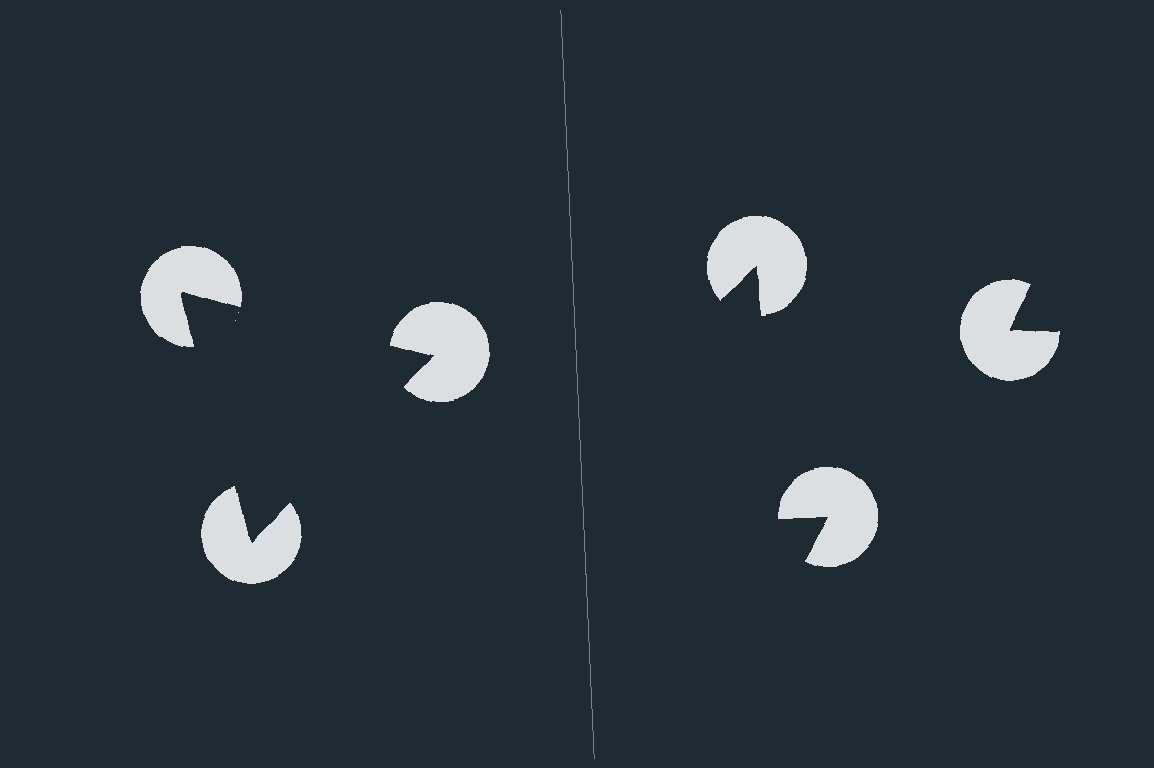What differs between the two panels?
The pac-man discs are positioned identically on both sides; only the wedge orientations differ. On the left they align to a triangle; on the right they are misaligned.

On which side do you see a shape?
An illusory triangle appears on the left side. On the right side the wedge cuts are rotated, so no coherent shape forms.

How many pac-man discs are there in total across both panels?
6 — 3 on each side.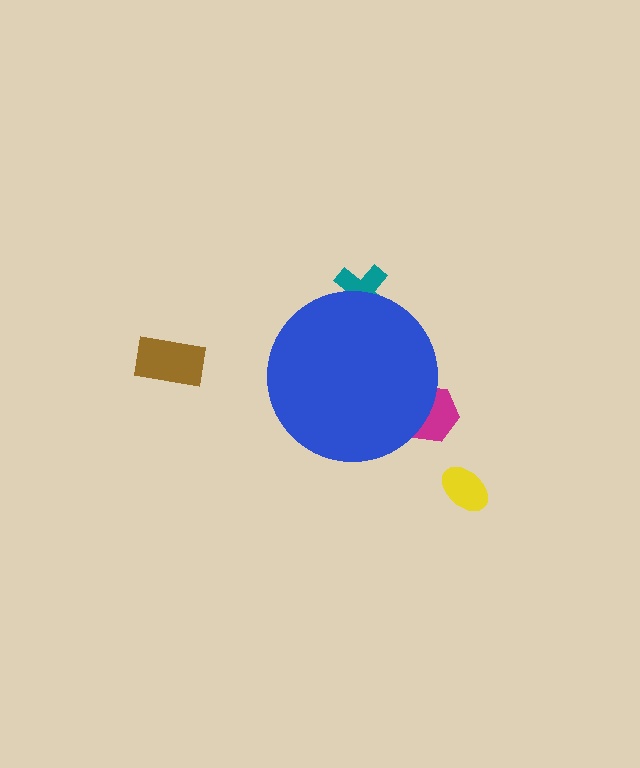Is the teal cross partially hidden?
Yes, the teal cross is partially hidden behind the blue circle.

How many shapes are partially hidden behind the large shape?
2 shapes are partially hidden.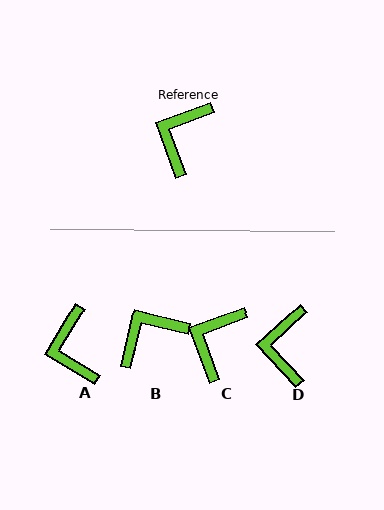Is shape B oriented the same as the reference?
No, it is off by about 34 degrees.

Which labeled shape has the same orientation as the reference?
C.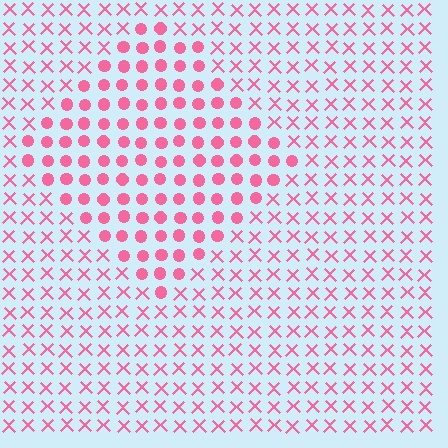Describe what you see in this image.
The image is filled with small pink elements arranged in a uniform grid. A diamond-shaped region contains circles, while the surrounding area contains X marks. The boundary is defined purely by the change in element shape.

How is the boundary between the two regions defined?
The boundary is defined by a change in element shape: circles inside vs. X marks outside. All elements share the same color and spacing.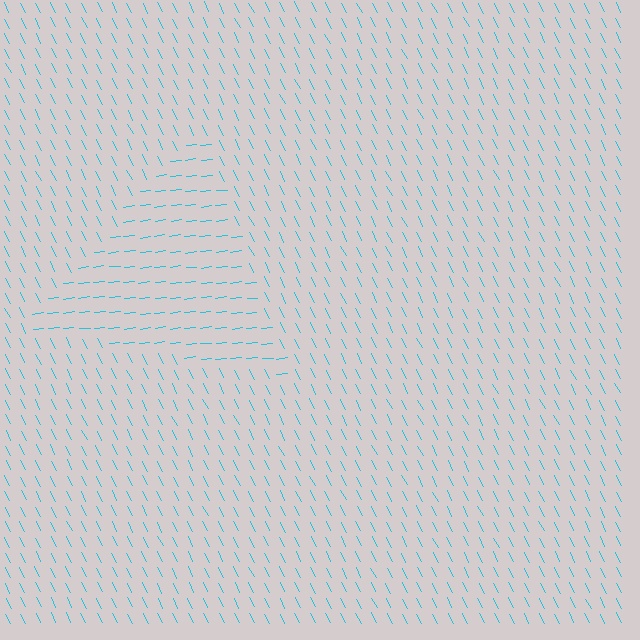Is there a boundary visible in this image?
Yes, there is a texture boundary formed by a change in line orientation.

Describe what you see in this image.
The image is filled with small cyan line segments. A triangle region in the image has lines oriented differently from the surrounding lines, creating a visible texture boundary.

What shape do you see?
I see a triangle.